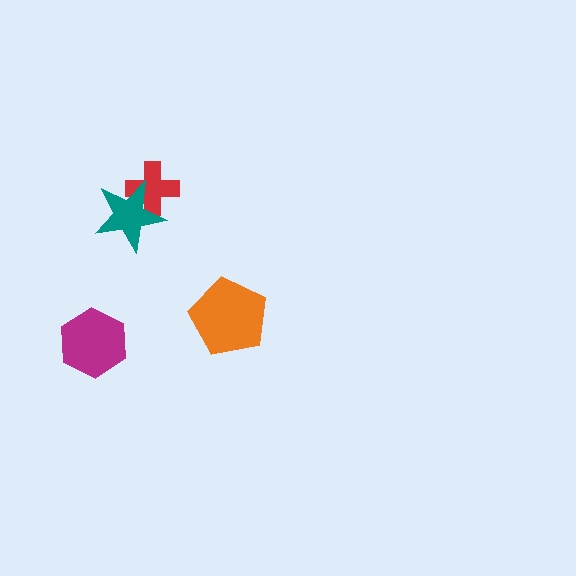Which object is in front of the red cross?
The teal star is in front of the red cross.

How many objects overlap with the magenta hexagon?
0 objects overlap with the magenta hexagon.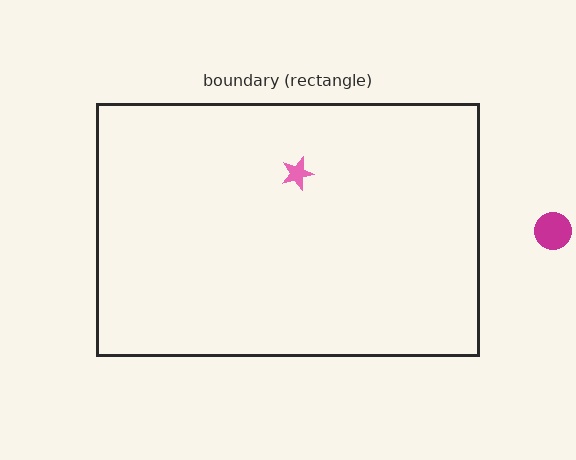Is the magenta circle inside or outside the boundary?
Outside.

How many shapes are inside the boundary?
1 inside, 1 outside.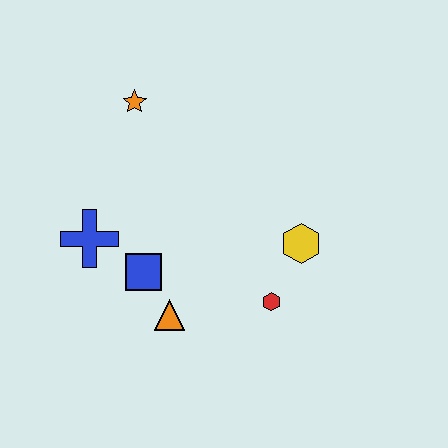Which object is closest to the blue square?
The orange triangle is closest to the blue square.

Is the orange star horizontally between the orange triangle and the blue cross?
Yes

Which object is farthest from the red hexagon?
The orange star is farthest from the red hexagon.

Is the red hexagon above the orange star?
No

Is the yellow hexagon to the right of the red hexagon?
Yes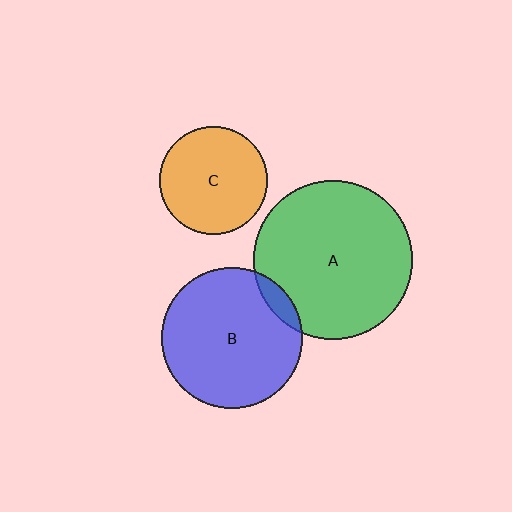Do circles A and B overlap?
Yes.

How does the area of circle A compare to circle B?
Approximately 1.3 times.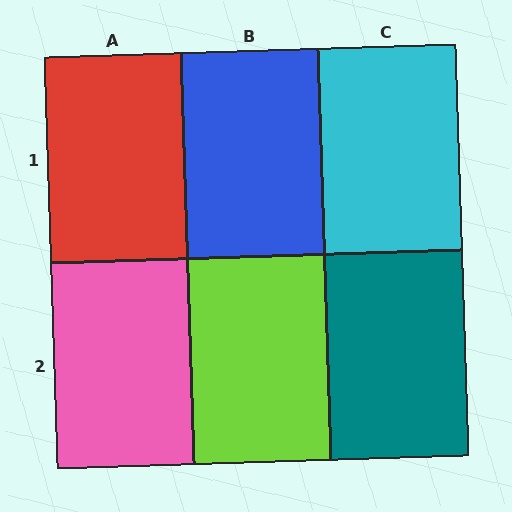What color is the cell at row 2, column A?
Pink.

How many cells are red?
1 cell is red.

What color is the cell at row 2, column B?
Lime.